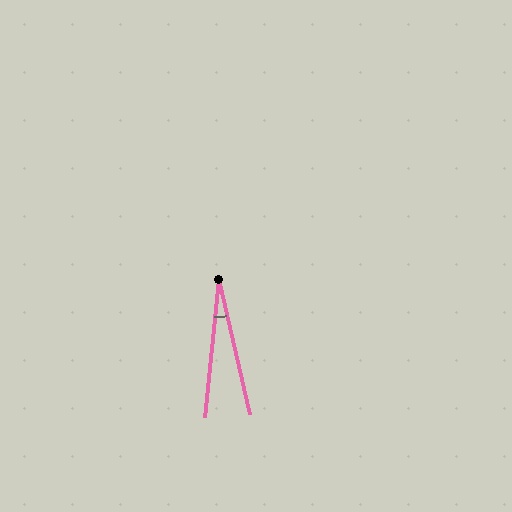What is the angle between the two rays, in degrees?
Approximately 19 degrees.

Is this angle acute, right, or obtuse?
It is acute.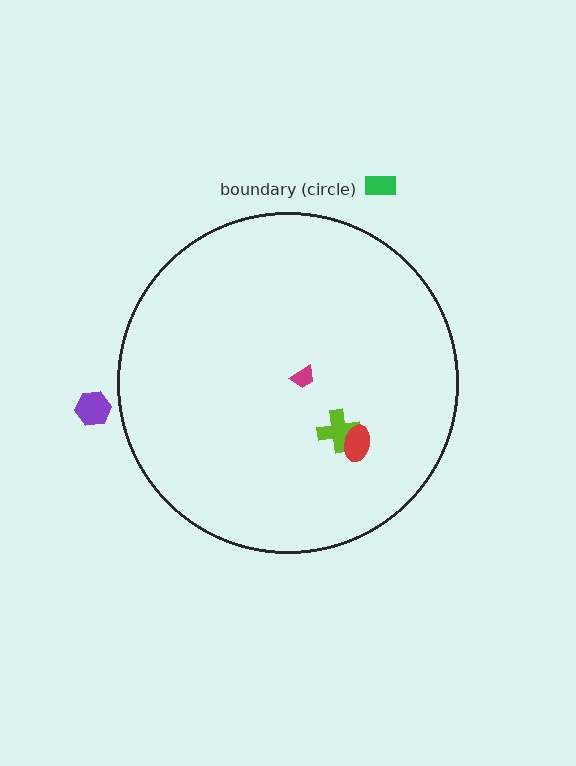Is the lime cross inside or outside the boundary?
Inside.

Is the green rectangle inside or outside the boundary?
Outside.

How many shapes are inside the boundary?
3 inside, 2 outside.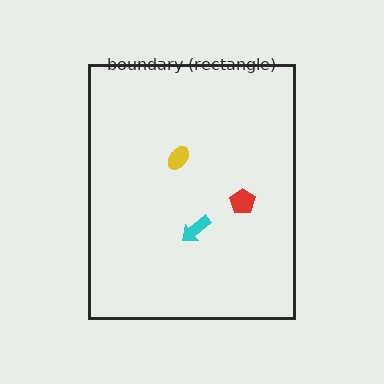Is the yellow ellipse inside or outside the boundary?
Inside.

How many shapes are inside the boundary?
3 inside, 0 outside.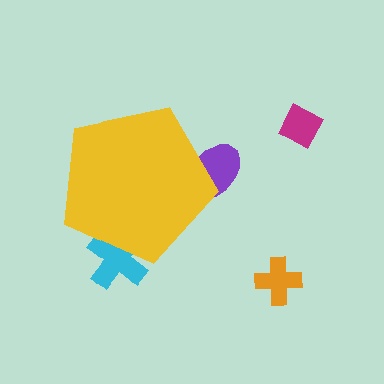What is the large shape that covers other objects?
A yellow pentagon.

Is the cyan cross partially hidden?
Yes, the cyan cross is partially hidden behind the yellow pentagon.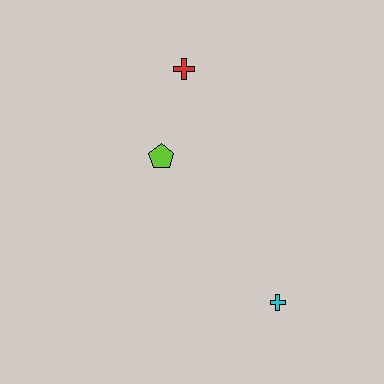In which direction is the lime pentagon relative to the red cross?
The lime pentagon is below the red cross.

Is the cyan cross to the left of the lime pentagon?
No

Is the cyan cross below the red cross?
Yes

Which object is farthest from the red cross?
The cyan cross is farthest from the red cross.